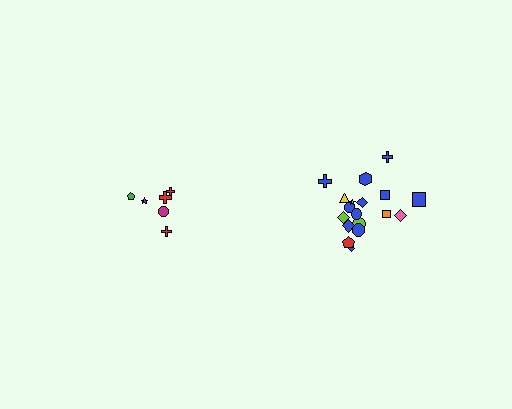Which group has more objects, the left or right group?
The right group.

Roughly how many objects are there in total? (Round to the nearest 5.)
Roughly 25 objects in total.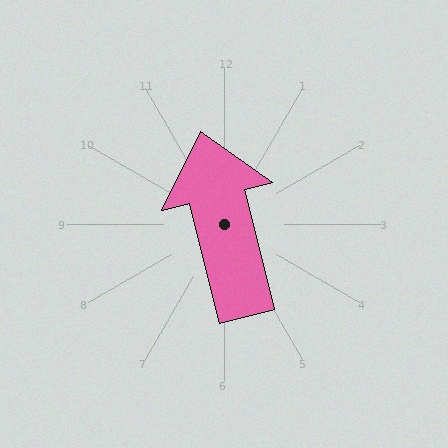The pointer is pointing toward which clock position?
Roughly 12 o'clock.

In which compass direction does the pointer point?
North.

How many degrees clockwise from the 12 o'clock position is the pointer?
Approximately 346 degrees.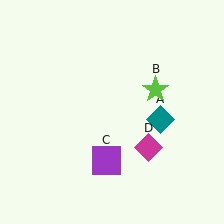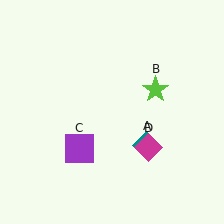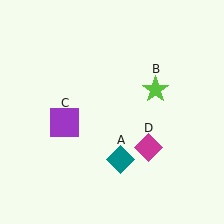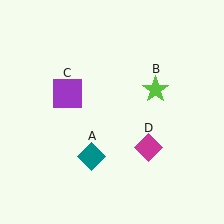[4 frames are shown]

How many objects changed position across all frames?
2 objects changed position: teal diamond (object A), purple square (object C).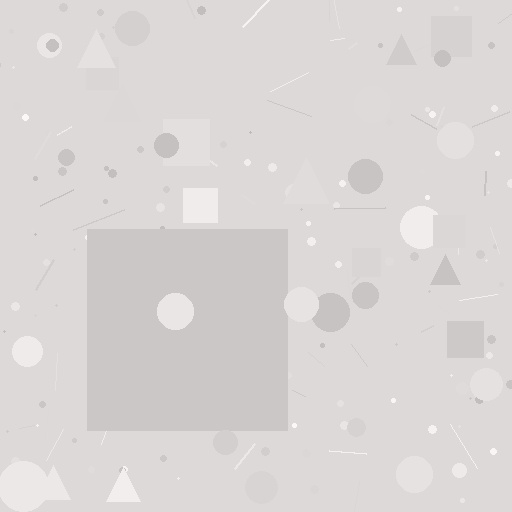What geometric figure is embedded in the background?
A square is embedded in the background.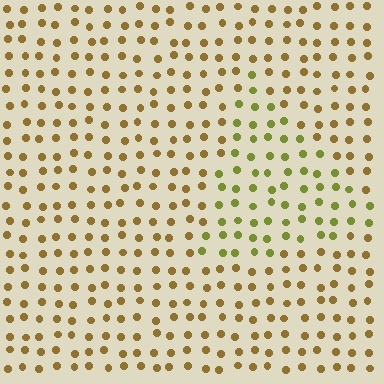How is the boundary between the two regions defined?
The boundary is defined purely by a slight shift in hue (about 36 degrees). Spacing, size, and orientation are identical on both sides.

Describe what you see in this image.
The image is filled with small brown elements in a uniform arrangement. A triangle-shaped region is visible where the elements are tinted to a slightly different hue, forming a subtle color boundary.